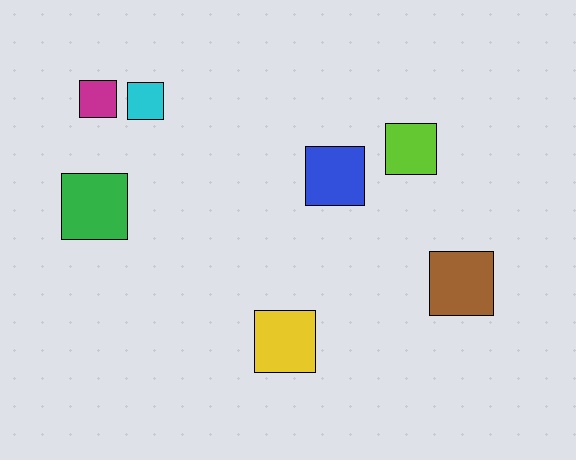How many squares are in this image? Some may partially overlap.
There are 7 squares.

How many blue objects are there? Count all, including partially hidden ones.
There is 1 blue object.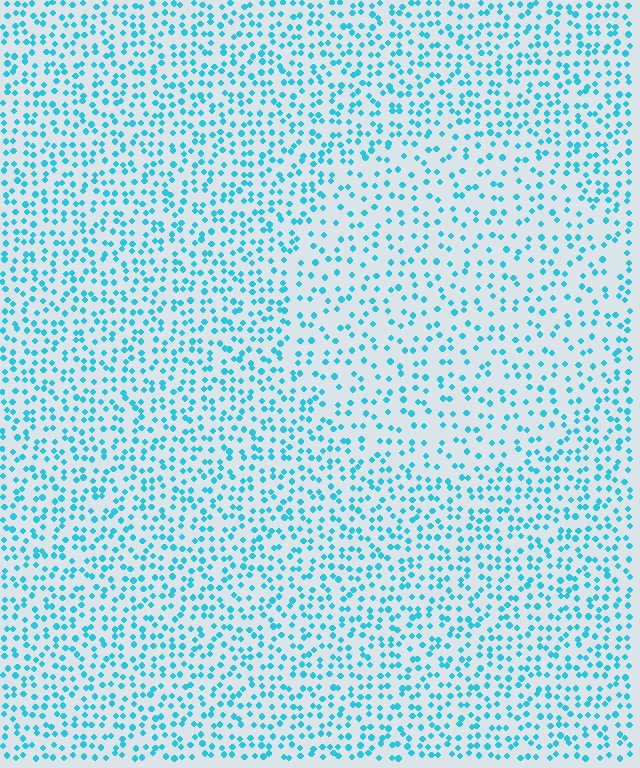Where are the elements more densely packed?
The elements are more densely packed outside the circle boundary.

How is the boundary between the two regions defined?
The boundary is defined by a change in element density (approximately 1.7x ratio). All elements are the same color, size, and shape.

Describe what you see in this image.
The image contains small cyan elements arranged at two different densities. A circle-shaped region is visible where the elements are less densely packed than the surrounding area.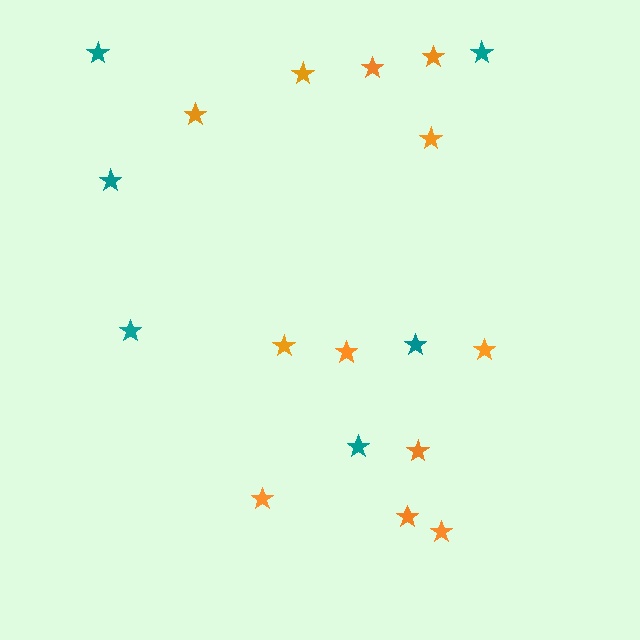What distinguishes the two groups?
There are 2 groups: one group of orange stars (12) and one group of teal stars (6).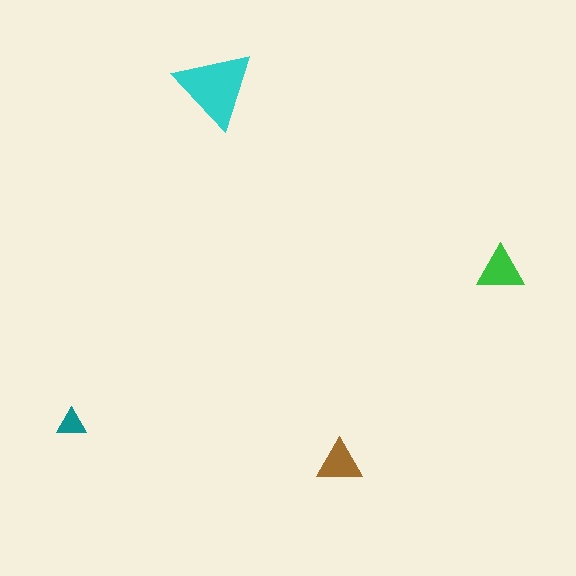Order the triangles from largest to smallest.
the cyan one, the green one, the brown one, the teal one.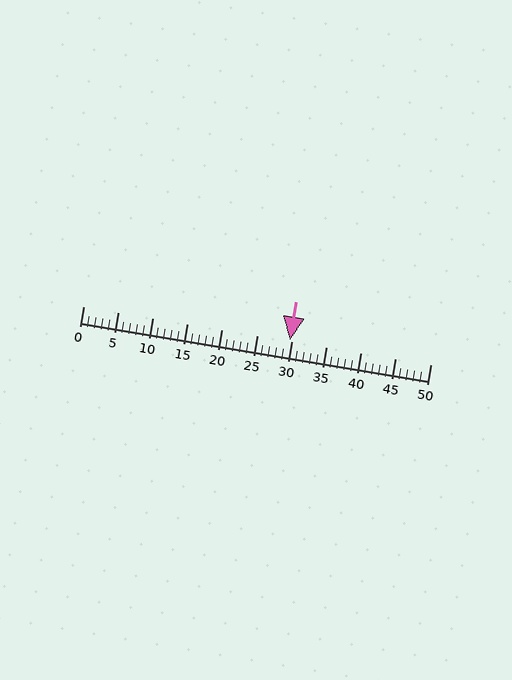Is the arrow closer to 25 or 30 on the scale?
The arrow is closer to 30.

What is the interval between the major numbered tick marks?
The major tick marks are spaced 5 units apart.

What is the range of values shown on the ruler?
The ruler shows values from 0 to 50.